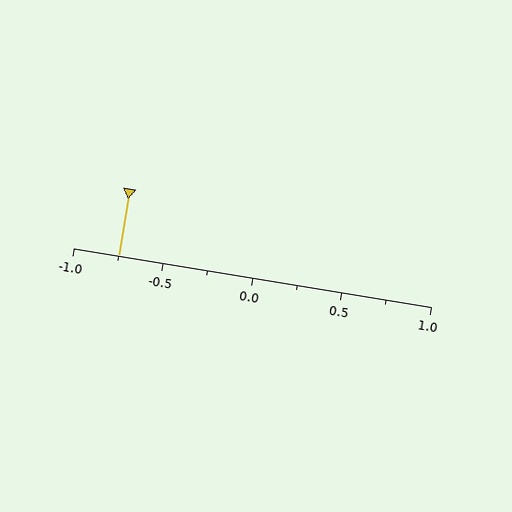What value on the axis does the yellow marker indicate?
The marker indicates approximately -0.75.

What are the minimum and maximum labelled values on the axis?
The axis runs from -1.0 to 1.0.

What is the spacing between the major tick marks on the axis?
The major ticks are spaced 0.5 apart.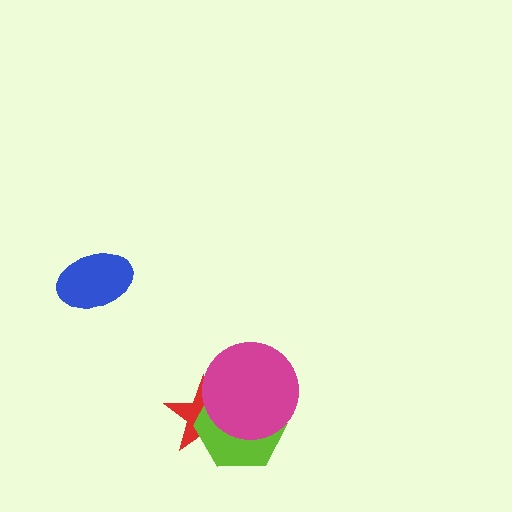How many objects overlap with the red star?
2 objects overlap with the red star.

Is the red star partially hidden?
Yes, it is partially covered by another shape.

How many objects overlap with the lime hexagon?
2 objects overlap with the lime hexagon.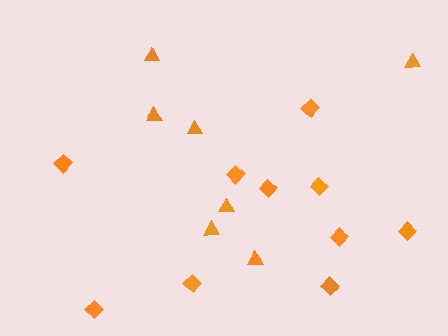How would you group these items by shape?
There are 2 groups: one group of diamonds (10) and one group of triangles (7).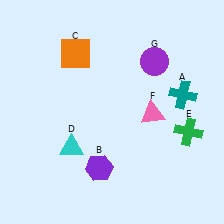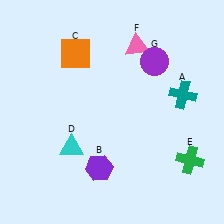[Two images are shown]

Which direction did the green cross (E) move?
The green cross (E) moved down.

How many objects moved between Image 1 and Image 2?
2 objects moved between the two images.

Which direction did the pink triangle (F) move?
The pink triangle (F) moved up.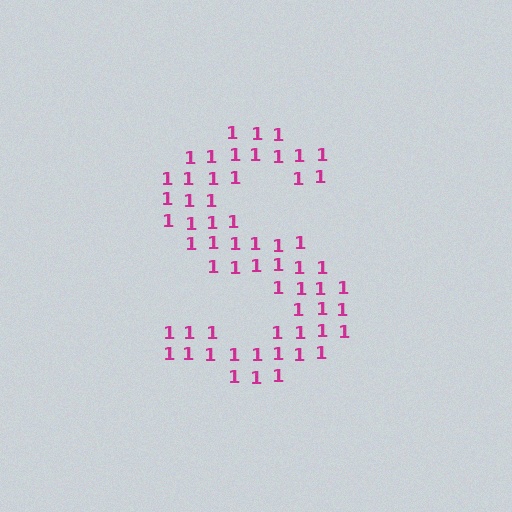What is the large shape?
The large shape is the letter S.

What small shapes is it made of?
It is made of small digit 1's.